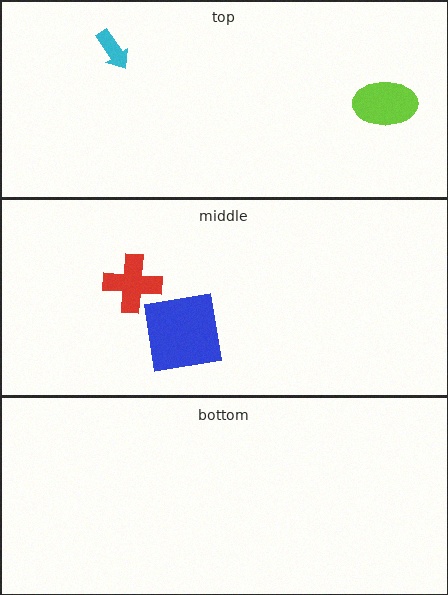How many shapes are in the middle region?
2.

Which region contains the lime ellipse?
The top region.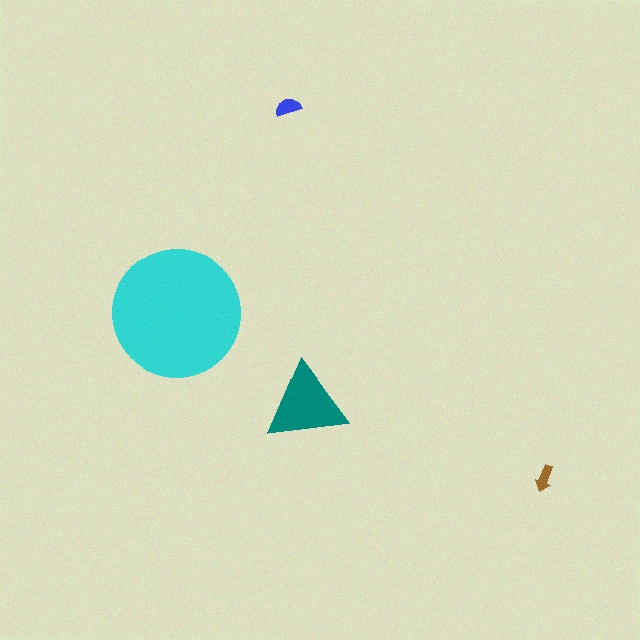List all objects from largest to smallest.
The cyan circle, the teal triangle, the blue semicircle, the brown arrow.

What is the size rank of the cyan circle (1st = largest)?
1st.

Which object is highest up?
The blue semicircle is topmost.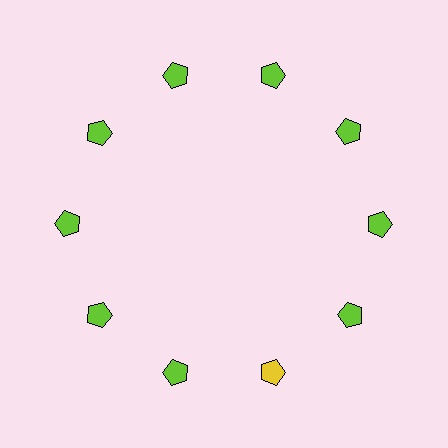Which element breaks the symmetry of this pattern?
The yellow pentagon at roughly the 5 o'clock position breaks the symmetry. All other shapes are lime pentagons.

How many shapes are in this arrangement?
There are 10 shapes arranged in a ring pattern.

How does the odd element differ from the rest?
It has a different color: yellow instead of lime.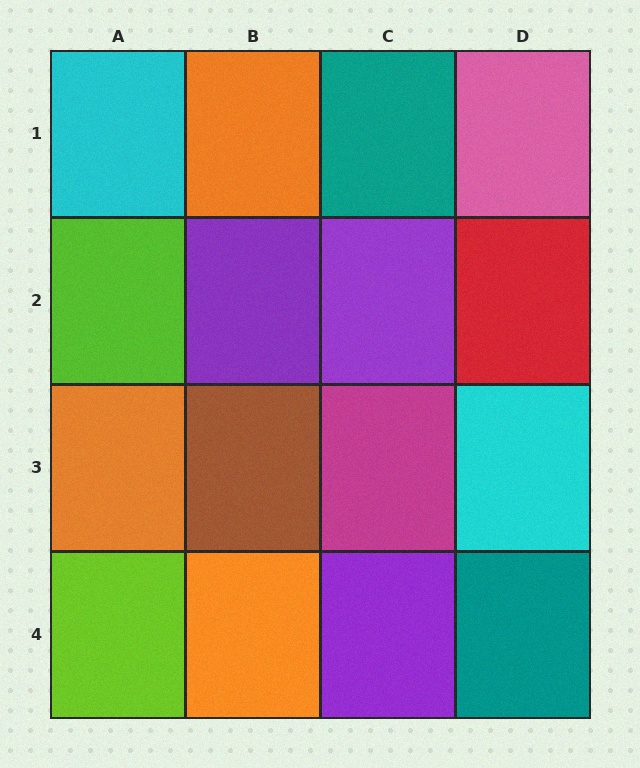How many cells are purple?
3 cells are purple.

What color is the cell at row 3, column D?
Cyan.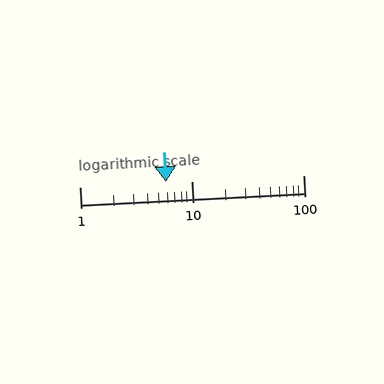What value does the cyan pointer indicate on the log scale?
The pointer indicates approximately 5.9.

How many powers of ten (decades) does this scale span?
The scale spans 2 decades, from 1 to 100.